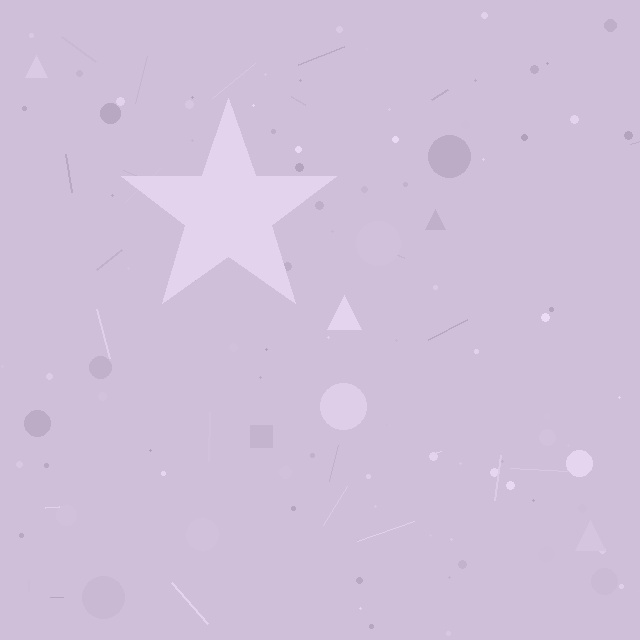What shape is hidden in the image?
A star is hidden in the image.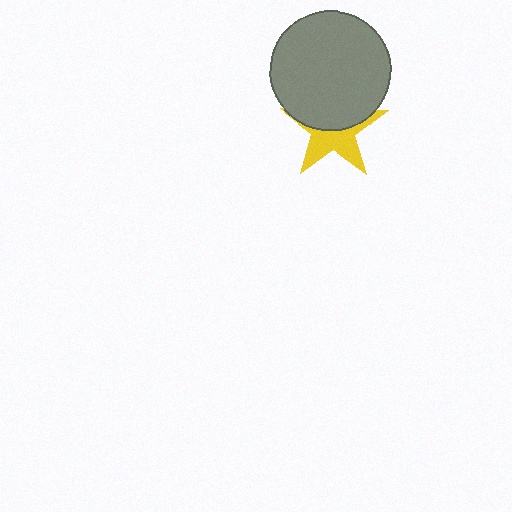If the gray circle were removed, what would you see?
You would see the complete yellow star.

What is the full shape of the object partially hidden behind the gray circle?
The partially hidden object is a yellow star.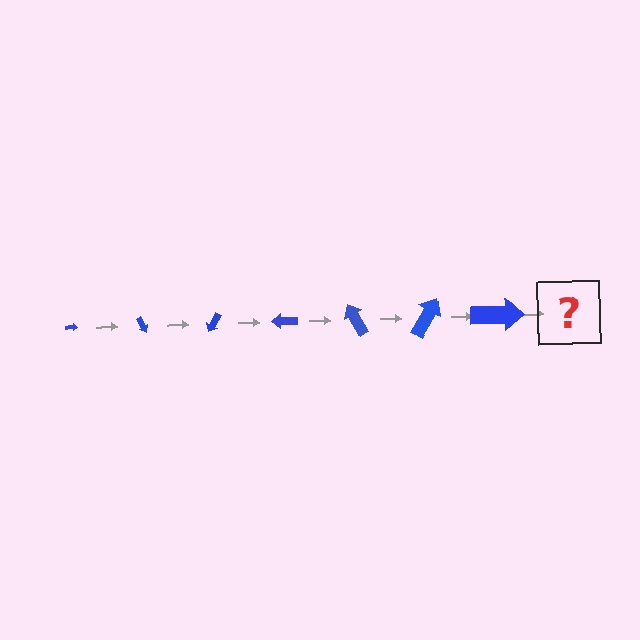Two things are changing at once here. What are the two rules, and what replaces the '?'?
The two rules are that the arrow grows larger each step and it rotates 60 degrees each step. The '?' should be an arrow, larger than the previous one and rotated 420 degrees from the start.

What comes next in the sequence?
The next element should be an arrow, larger than the previous one and rotated 420 degrees from the start.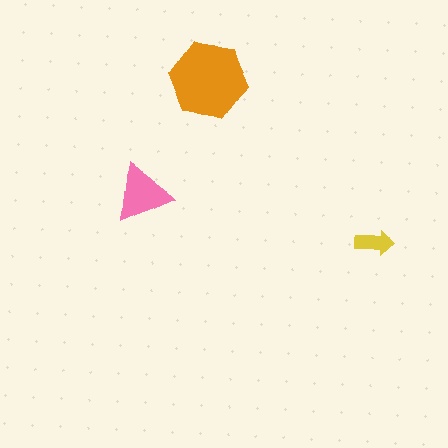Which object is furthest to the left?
The pink triangle is leftmost.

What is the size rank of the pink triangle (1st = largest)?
2nd.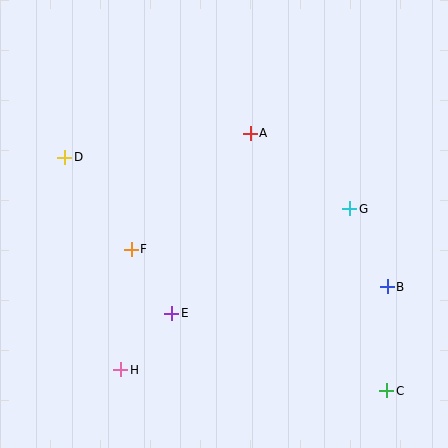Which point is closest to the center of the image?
Point A at (250, 133) is closest to the center.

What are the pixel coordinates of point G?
Point G is at (350, 209).